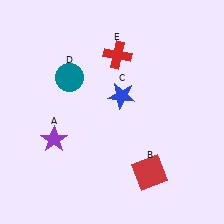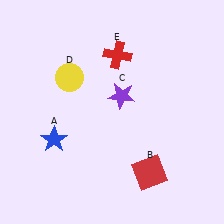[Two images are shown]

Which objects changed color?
A changed from purple to blue. C changed from blue to purple. D changed from teal to yellow.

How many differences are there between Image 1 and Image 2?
There are 3 differences between the two images.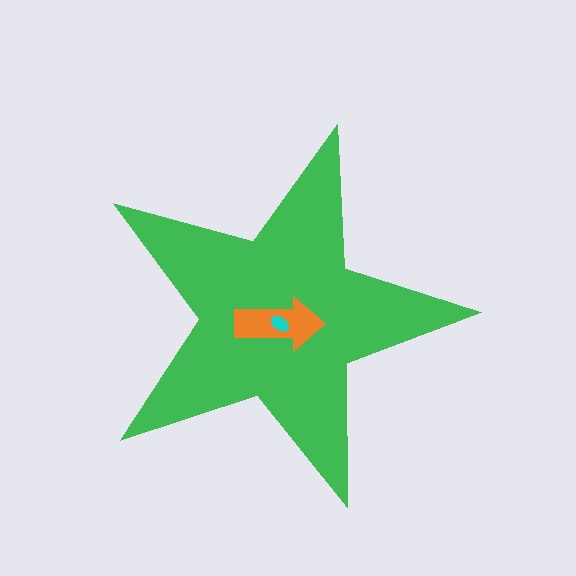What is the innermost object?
The cyan ellipse.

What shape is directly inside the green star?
The orange arrow.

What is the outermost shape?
The green star.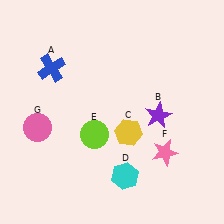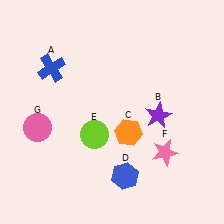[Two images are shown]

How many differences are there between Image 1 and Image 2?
There are 2 differences between the two images.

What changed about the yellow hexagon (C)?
In Image 1, C is yellow. In Image 2, it changed to orange.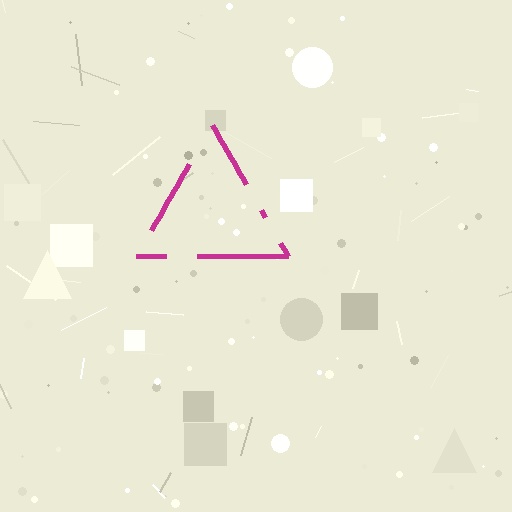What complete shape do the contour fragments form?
The contour fragments form a triangle.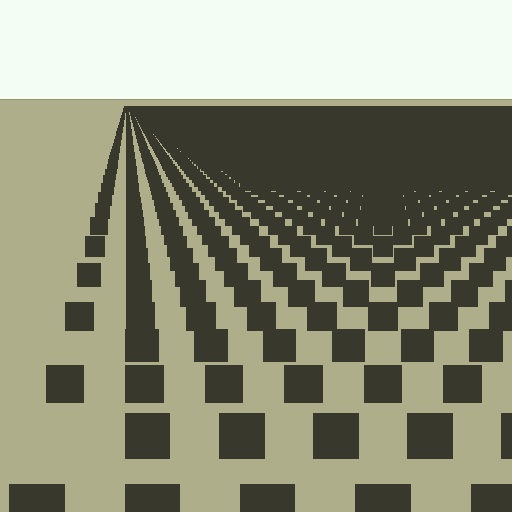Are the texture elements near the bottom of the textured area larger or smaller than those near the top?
Larger. Near the bottom, elements are closer to the viewer and appear at a bigger on-screen size.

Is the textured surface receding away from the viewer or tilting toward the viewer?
The surface is receding away from the viewer. Texture elements get smaller and denser toward the top.